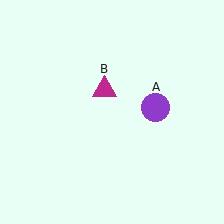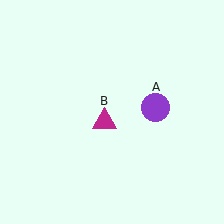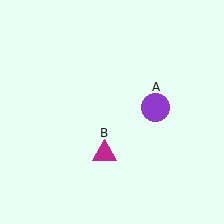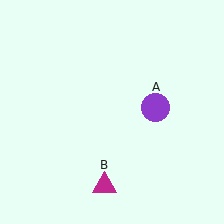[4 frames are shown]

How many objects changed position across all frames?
1 object changed position: magenta triangle (object B).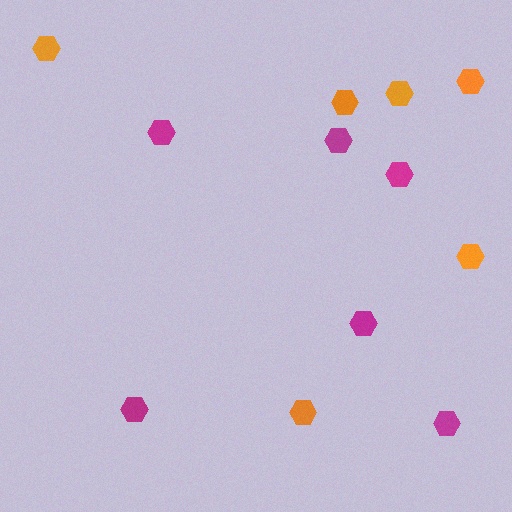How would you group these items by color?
There are 2 groups: one group of orange hexagons (6) and one group of magenta hexagons (6).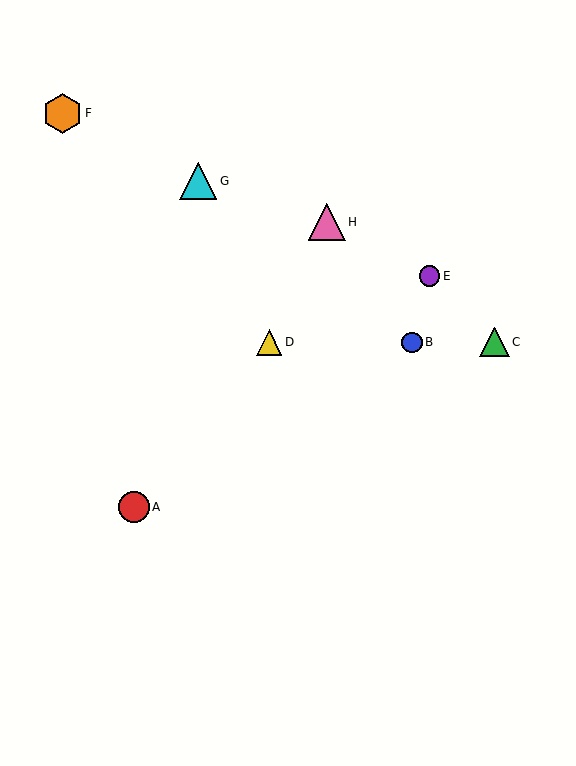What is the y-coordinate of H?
Object H is at y≈222.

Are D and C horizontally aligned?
Yes, both are at y≈342.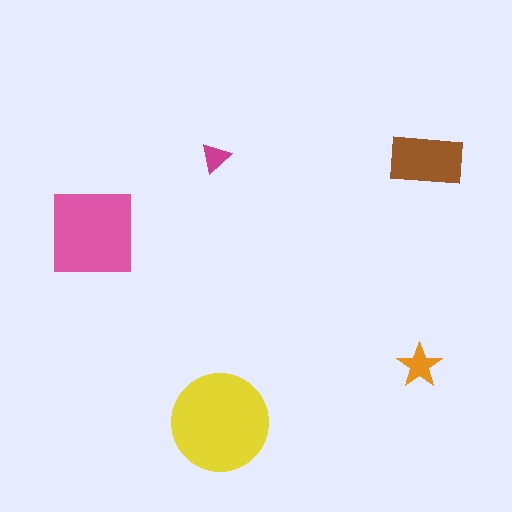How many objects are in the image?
There are 5 objects in the image.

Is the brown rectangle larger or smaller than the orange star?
Larger.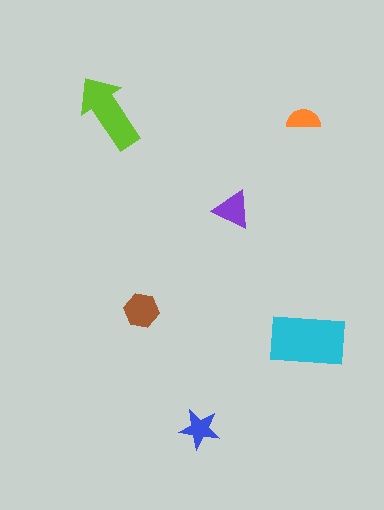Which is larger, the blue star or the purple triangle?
The purple triangle.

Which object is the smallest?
The orange semicircle.